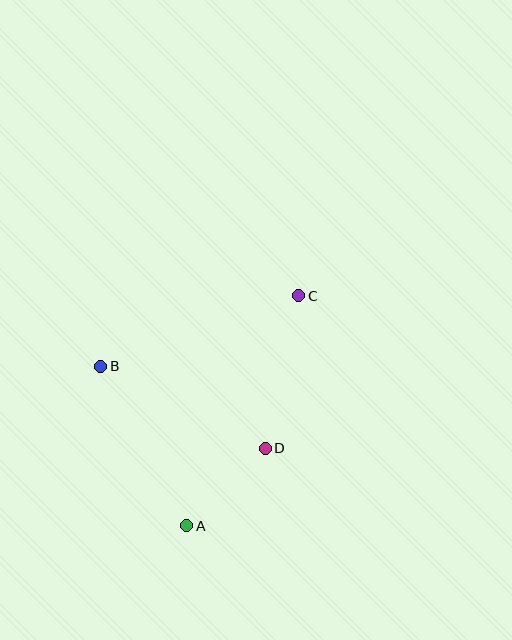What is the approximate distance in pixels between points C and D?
The distance between C and D is approximately 156 pixels.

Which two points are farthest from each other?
Points A and C are farthest from each other.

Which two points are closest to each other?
Points A and D are closest to each other.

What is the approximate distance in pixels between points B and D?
The distance between B and D is approximately 184 pixels.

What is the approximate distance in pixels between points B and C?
The distance between B and C is approximately 210 pixels.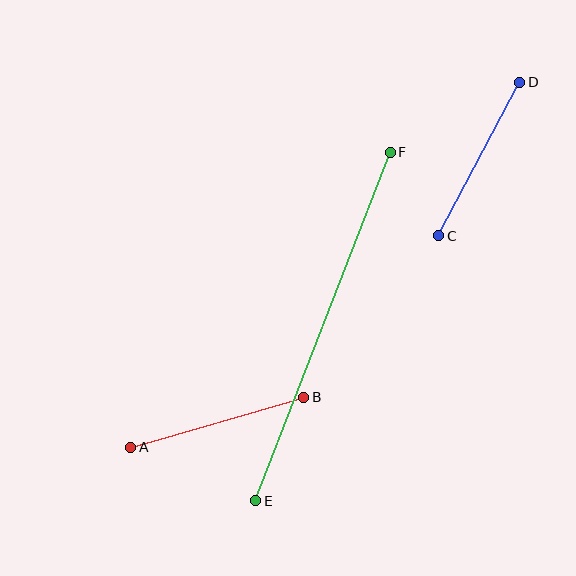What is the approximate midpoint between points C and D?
The midpoint is at approximately (479, 159) pixels.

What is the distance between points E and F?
The distance is approximately 373 pixels.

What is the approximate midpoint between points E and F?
The midpoint is at approximately (323, 327) pixels.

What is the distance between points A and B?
The distance is approximately 180 pixels.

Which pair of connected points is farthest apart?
Points E and F are farthest apart.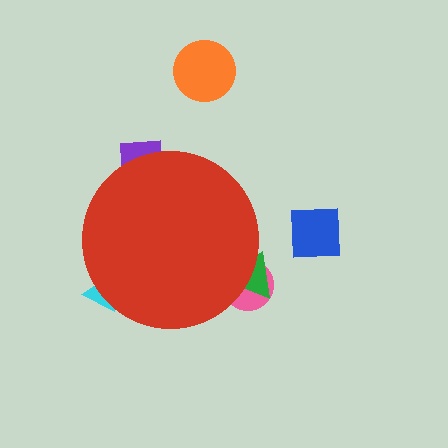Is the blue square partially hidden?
No, the blue square is fully visible.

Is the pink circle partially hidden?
Yes, the pink circle is partially hidden behind the red circle.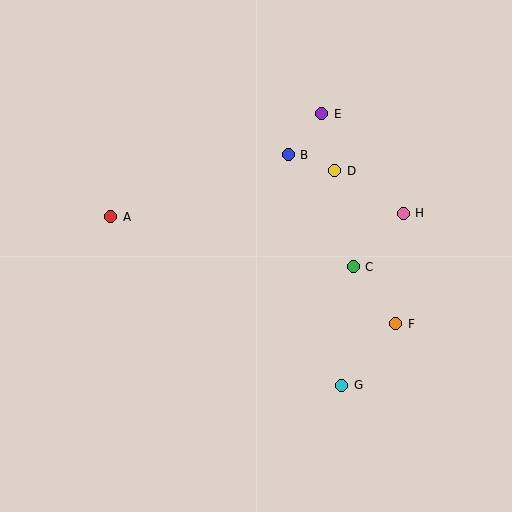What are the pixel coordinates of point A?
Point A is at (111, 217).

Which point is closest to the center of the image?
Point C at (353, 267) is closest to the center.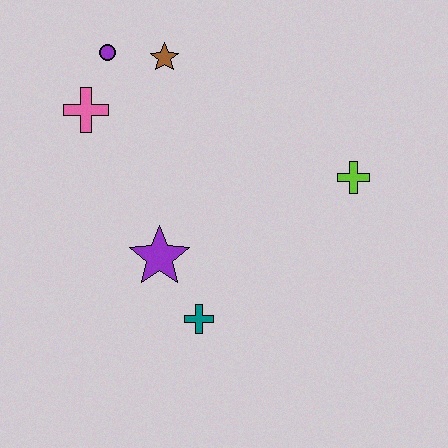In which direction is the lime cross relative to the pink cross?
The lime cross is to the right of the pink cross.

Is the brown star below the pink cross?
No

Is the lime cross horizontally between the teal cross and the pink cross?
No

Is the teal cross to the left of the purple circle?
No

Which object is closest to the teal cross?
The purple star is closest to the teal cross.